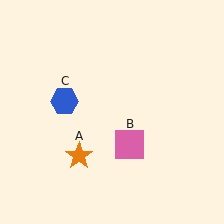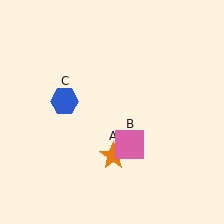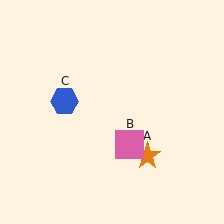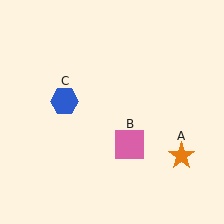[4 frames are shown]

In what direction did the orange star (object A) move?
The orange star (object A) moved right.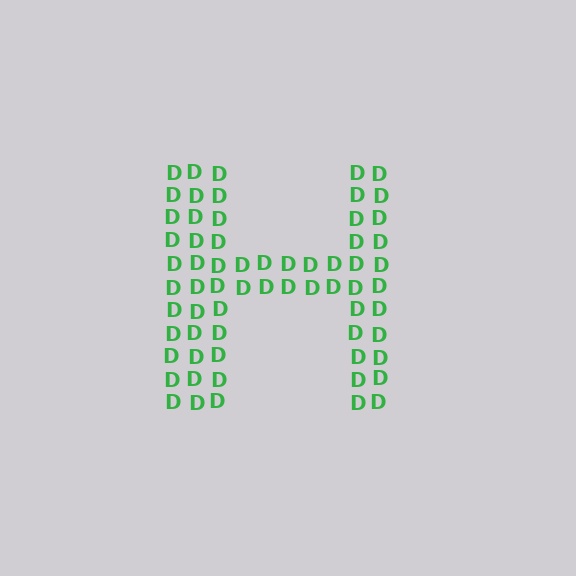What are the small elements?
The small elements are letter D's.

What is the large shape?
The large shape is the letter H.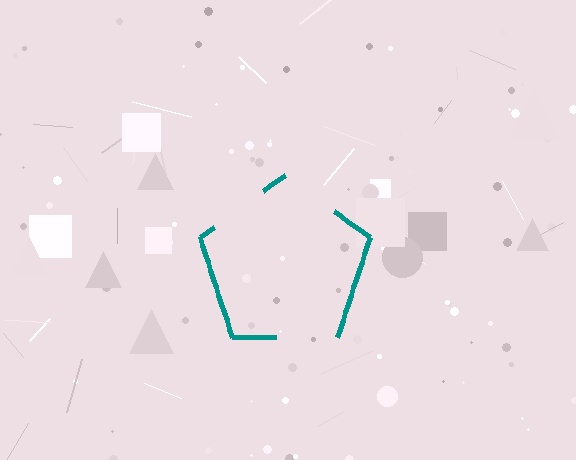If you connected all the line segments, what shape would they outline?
They would outline a pentagon.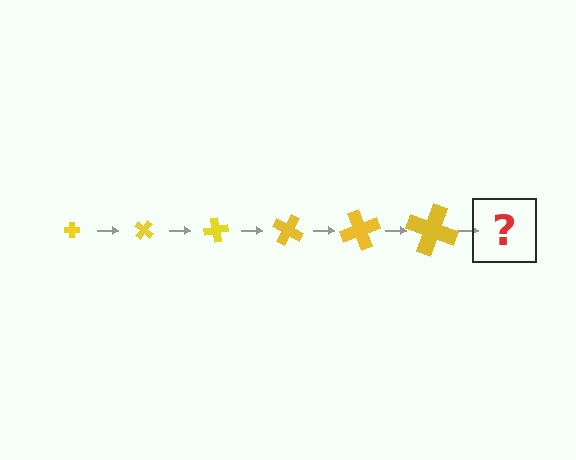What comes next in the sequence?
The next element should be a cross, larger than the previous one and rotated 240 degrees from the start.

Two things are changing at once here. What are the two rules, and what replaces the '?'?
The two rules are that the cross grows larger each step and it rotates 40 degrees each step. The '?' should be a cross, larger than the previous one and rotated 240 degrees from the start.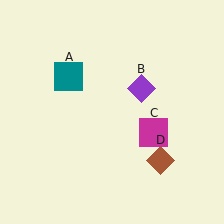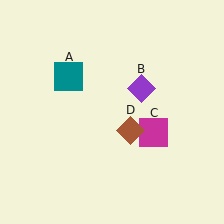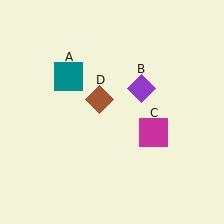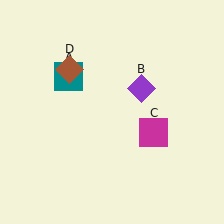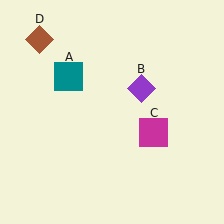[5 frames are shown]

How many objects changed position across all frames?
1 object changed position: brown diamond (object D).